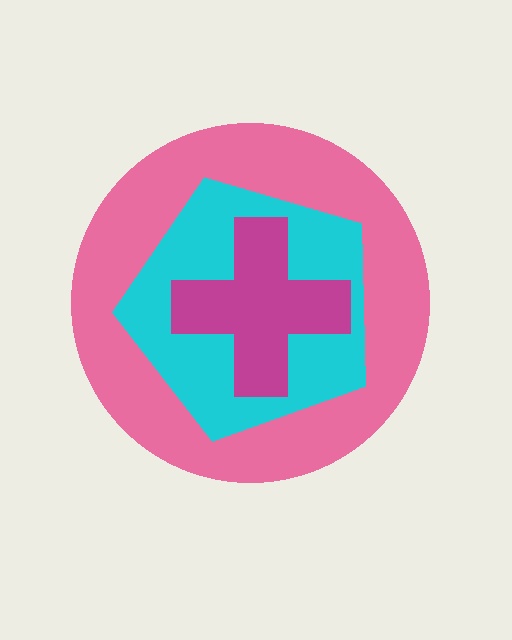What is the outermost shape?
The pink circle.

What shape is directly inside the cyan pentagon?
The magenta cross.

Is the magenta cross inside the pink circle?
Yes.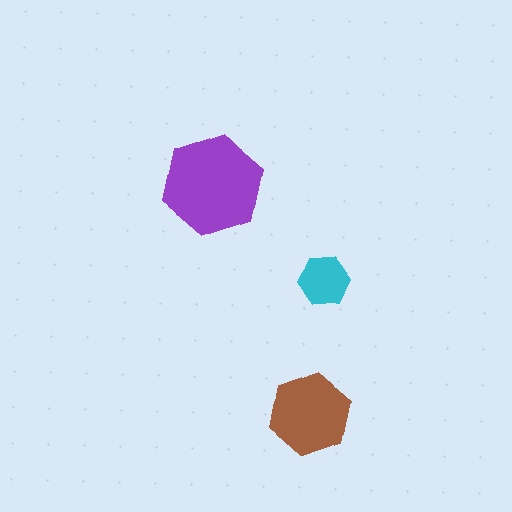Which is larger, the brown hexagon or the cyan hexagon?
The brown one.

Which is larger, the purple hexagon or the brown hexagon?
The purple one.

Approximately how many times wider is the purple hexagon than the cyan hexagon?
About 2 times wider.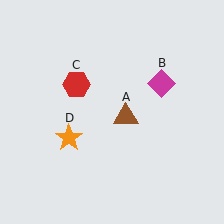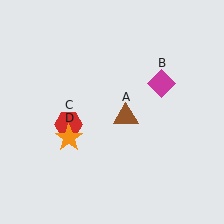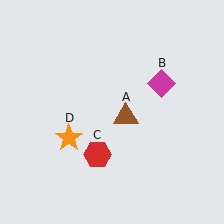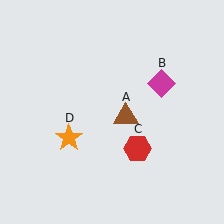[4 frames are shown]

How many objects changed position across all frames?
1 object changed position: red hexagon (object C).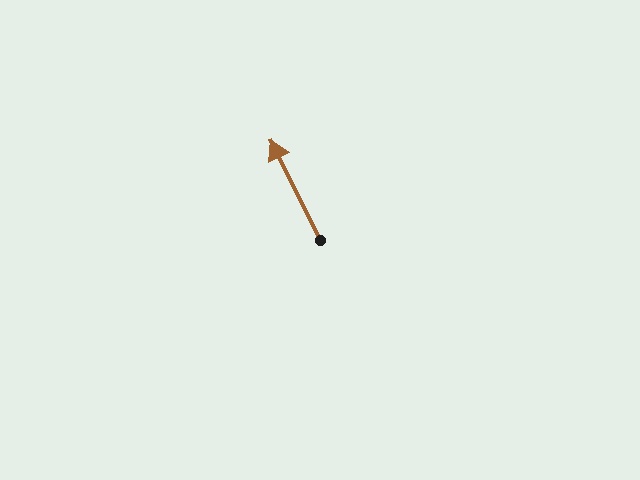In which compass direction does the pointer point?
Northwest.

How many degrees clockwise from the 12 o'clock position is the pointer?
Approximately 334 degrees.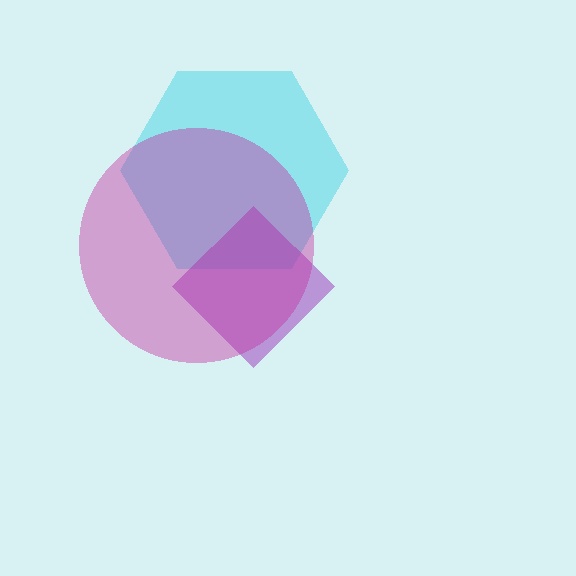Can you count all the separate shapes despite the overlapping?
Yes, there are 3 separate shapes.